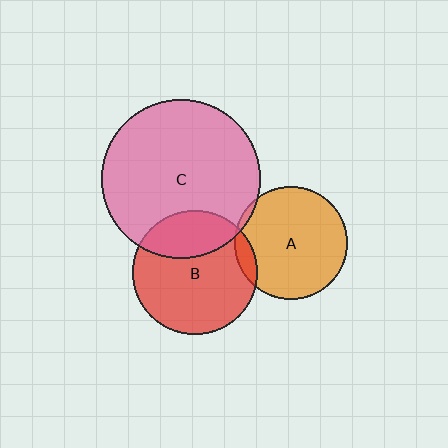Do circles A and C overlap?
Yes.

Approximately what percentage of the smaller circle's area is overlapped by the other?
Approximately 5%.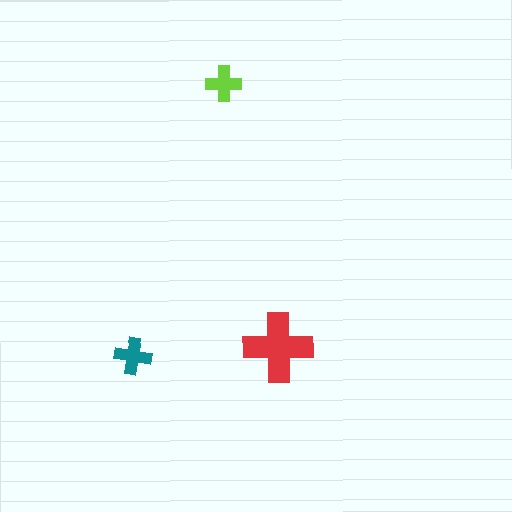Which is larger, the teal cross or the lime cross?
The teal one.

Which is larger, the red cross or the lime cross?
The red one.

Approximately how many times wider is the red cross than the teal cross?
About 2 times wider.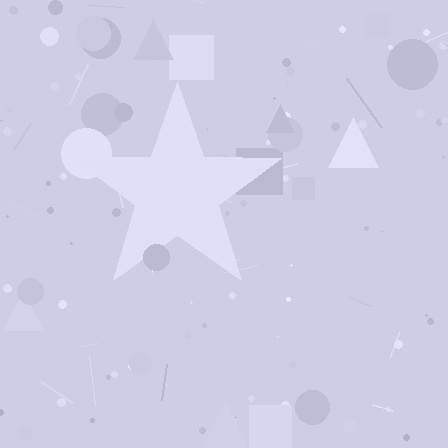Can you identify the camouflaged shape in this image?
The camouflaged shape is a star.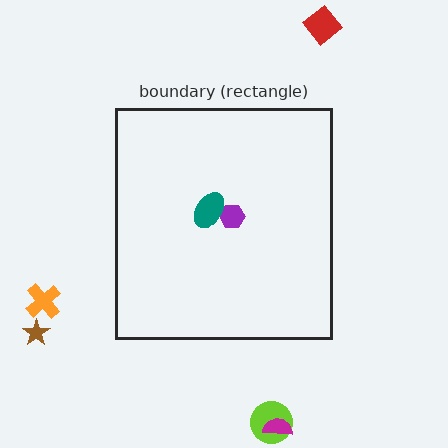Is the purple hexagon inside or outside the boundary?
Inside.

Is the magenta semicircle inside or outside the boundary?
Outside.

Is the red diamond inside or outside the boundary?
Outside.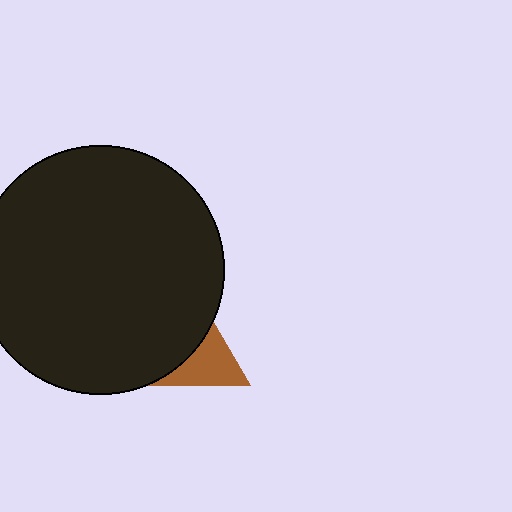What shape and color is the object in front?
The object in front is a black circle.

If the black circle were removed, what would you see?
You would see the complete brown triangle.